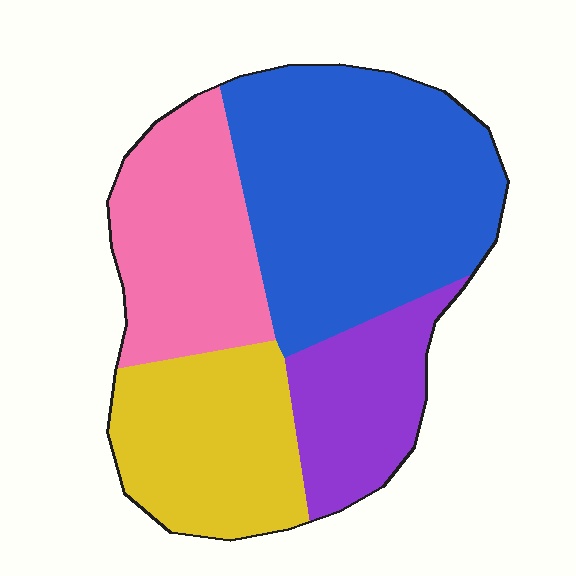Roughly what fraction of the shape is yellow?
Yellow covers roughly 20% of the shape.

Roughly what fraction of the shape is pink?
Pink covers roughly 20% of the shape.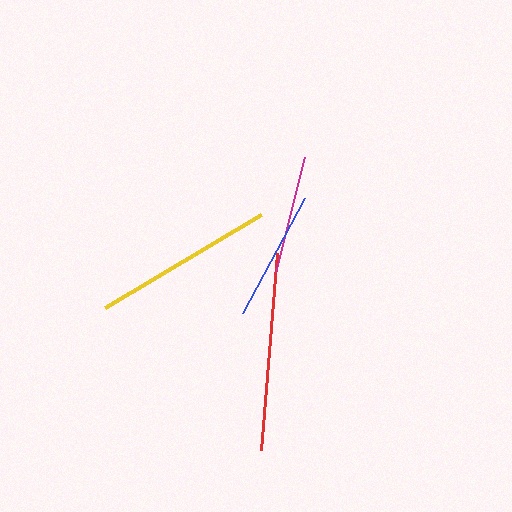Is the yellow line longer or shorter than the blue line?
The yellow line is longer than the blue line.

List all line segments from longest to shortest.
From longest to shortest: red, yellow, blue, magenta.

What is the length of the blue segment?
The blue segment is approximately 131 pixels long.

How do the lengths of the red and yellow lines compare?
The red and yellow lines are approximately the same length.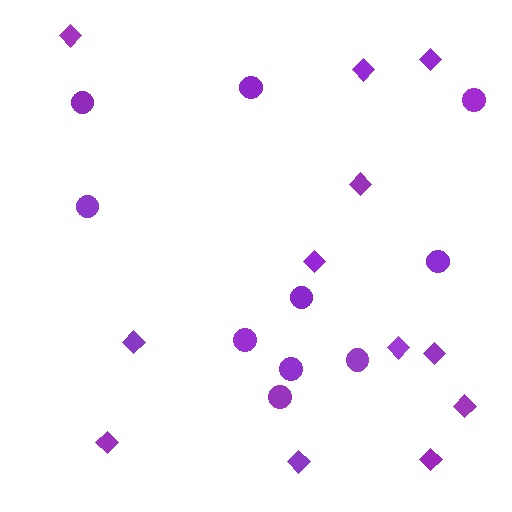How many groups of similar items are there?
There are 2 groups: one group of circles (10) and one group of diamonds (12).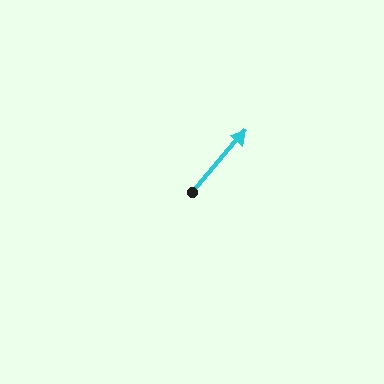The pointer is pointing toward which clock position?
Roughly 1 o'clock.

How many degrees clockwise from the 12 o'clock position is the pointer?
Approximately 41 degrees.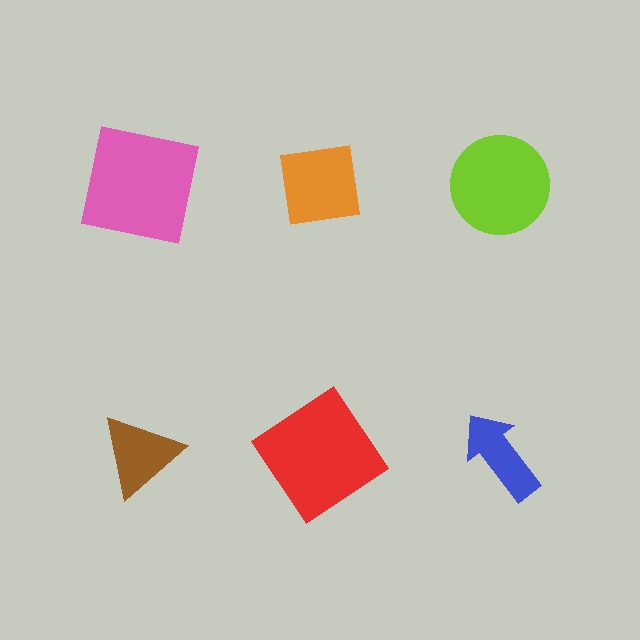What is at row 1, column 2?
An orange square.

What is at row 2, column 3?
A blue arrow.